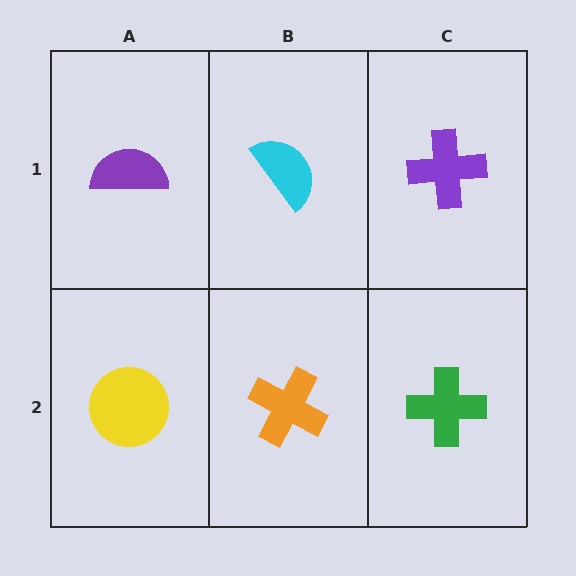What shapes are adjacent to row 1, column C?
A green cross (row 2, column C), a cyan semicircle (row 1, column B).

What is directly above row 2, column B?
A cyan semicircle.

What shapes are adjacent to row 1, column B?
An orange cross (row 2, column B), a purple semicircle (row 1, column A), a purple cross (row 1, column C).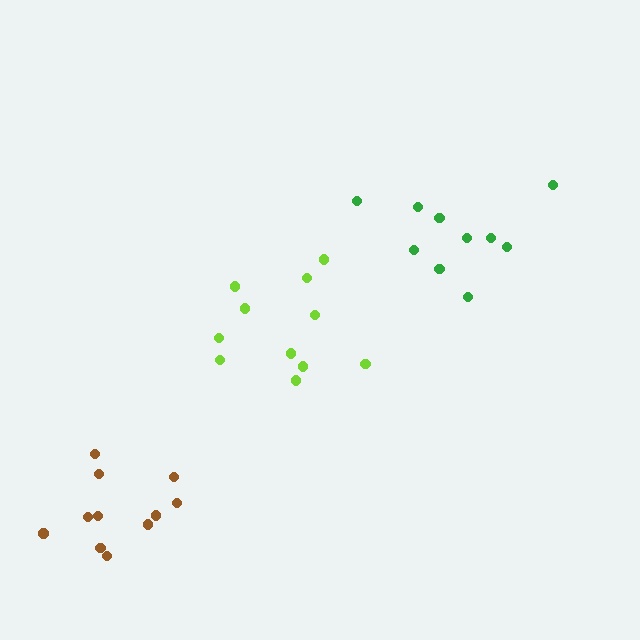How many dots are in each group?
Group 1: 10 dots, Group 2: 11 dots, Group 3: 11 dots (32 total).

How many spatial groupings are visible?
There are 3 spatial groupings.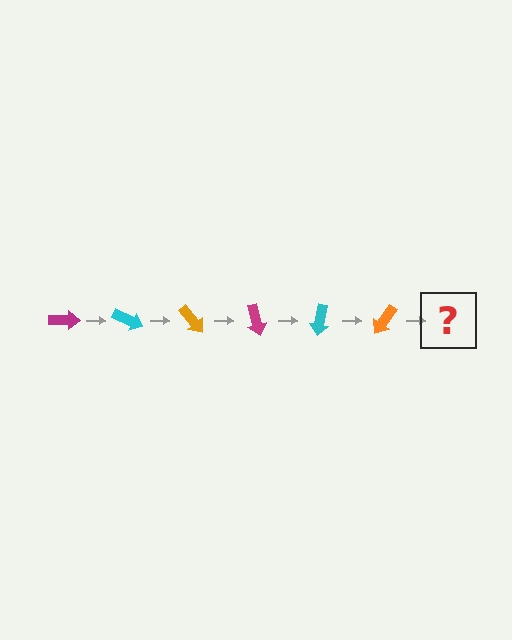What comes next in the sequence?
The next element should be a magenta arrow, rotated 150 degrees from the start.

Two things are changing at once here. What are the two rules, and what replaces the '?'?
The two rules are that it rotates 25 degrees each step and the color cycles through magenta, cyan, and orange. The '?' should be a magenta arrow, rotated 150 degrees from the start.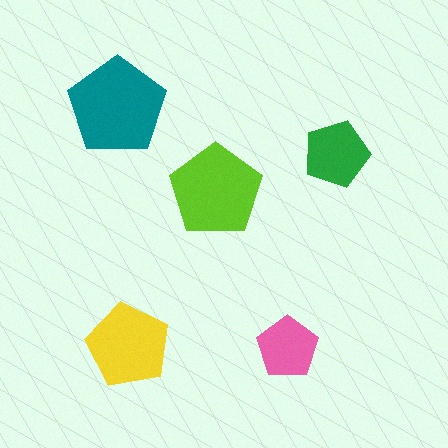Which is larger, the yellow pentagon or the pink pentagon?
The yellow one.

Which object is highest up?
The teal pentagon is topmost.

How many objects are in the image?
There are 5 objects in the image.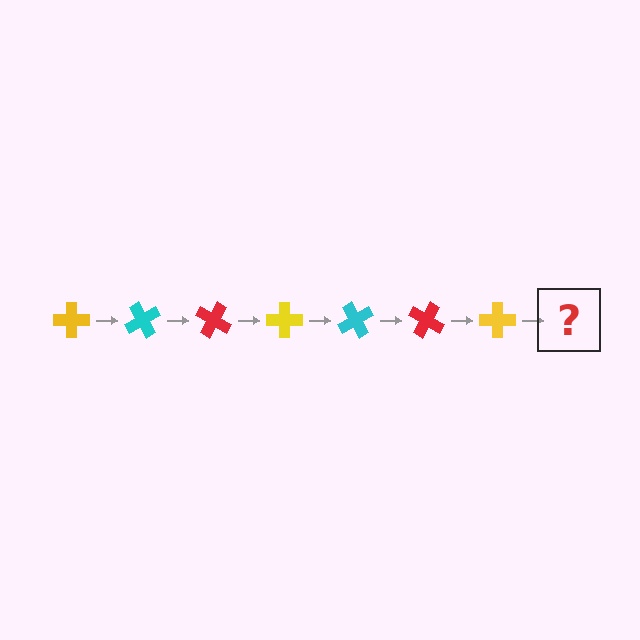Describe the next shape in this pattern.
It should be a cyan cross, rotated 420 degrees from the start.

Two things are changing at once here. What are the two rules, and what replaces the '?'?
The two rules are that it rotates 60 degrees each step and the color cycles through yellow, cyan, and red. The '?' should be a cyan cross, rotated 420 degrees from the start.